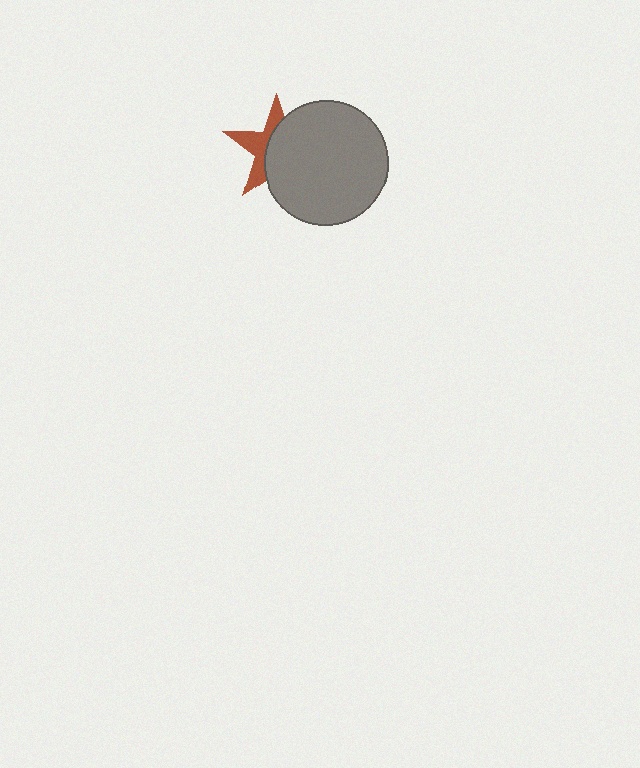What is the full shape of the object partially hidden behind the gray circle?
The partially hidden object is a brown star.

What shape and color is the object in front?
The object in front is a gray circle.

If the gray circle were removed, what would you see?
You would see the complete brown star.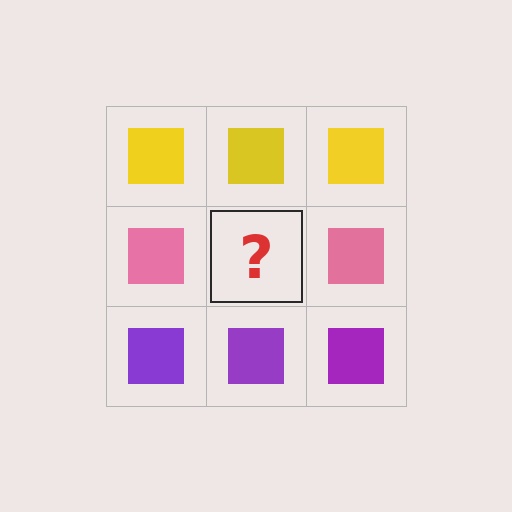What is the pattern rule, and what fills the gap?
The rule is that each row has a consistent color. The gap should be filled with a pink square.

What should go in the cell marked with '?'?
The missing cell should contain a pink square.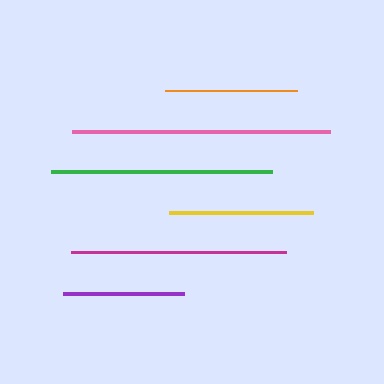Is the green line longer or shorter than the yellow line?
The green line is longer than the yellow line.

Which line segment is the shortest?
The purple line is the shortest at approximately 121 pixels.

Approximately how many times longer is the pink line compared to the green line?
The pink line is approximately 1.2 times the length of the green line.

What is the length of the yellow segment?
The yellow segment is approximately 144 pixels long.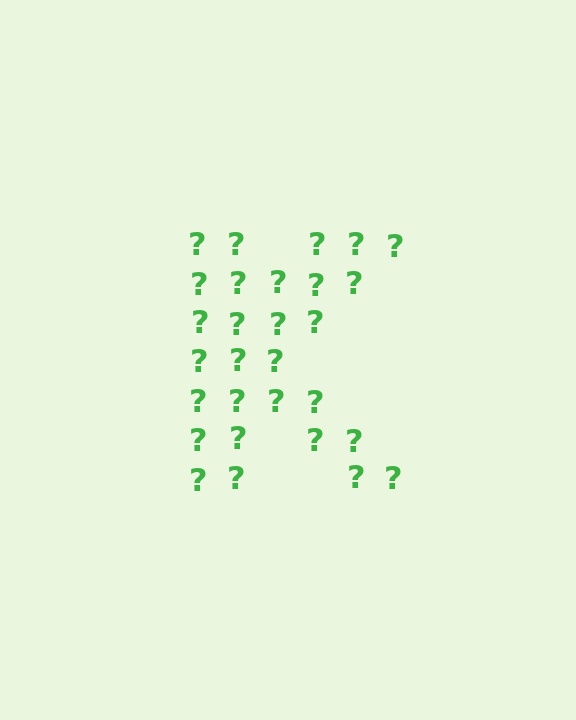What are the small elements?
The small elements are question marks.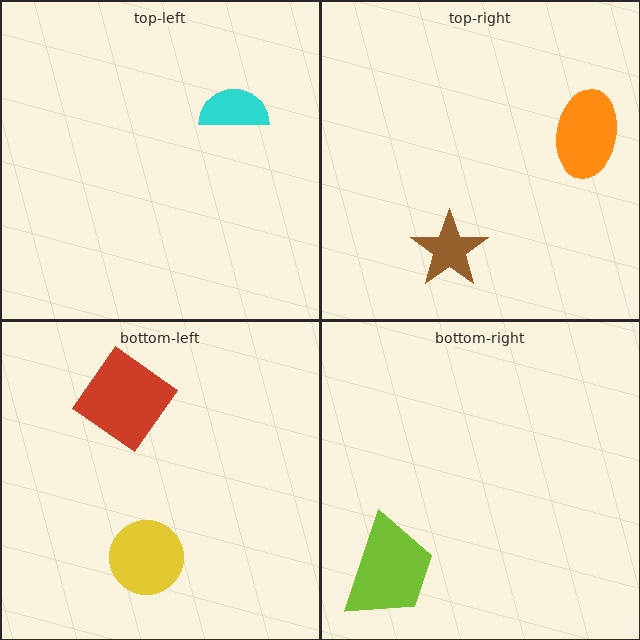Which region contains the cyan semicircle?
The top-left region.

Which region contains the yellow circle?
The bottom-left region.